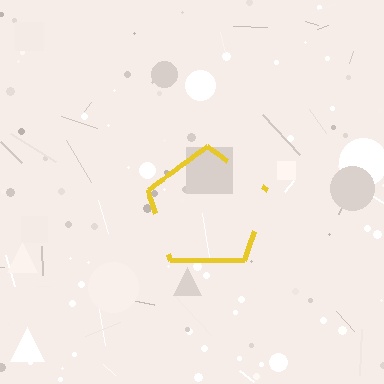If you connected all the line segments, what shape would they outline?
They would outline a pentagon.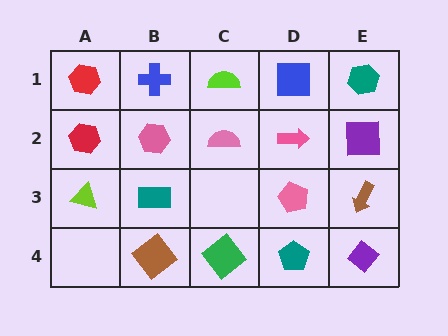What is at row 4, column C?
A green diamond.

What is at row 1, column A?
A red hexagon.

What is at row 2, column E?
A purple square.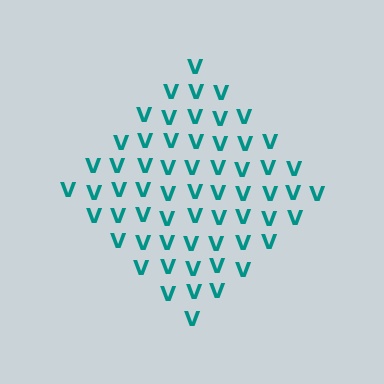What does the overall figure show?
The overall figure shows a diamond.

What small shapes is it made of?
It is made of small letter V's.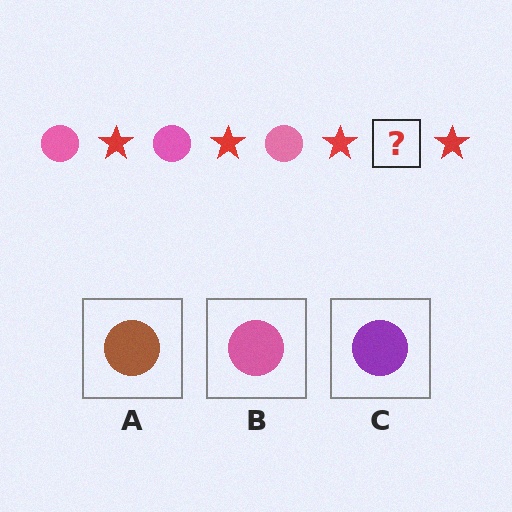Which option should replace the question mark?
Option B.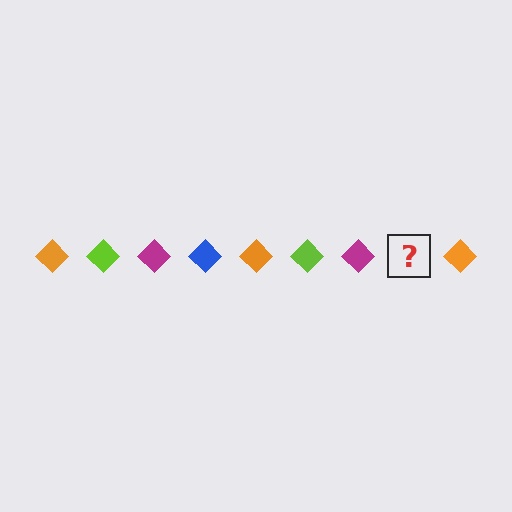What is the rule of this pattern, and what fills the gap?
The rule is that the pattern cycles through orange, lime, magenta, blue diamonds. The gap should be filled with a blue diamond.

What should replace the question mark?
The question mark should be replaced with a blue diamond.